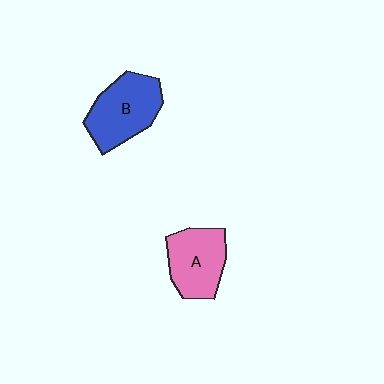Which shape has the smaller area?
Shape A (pink).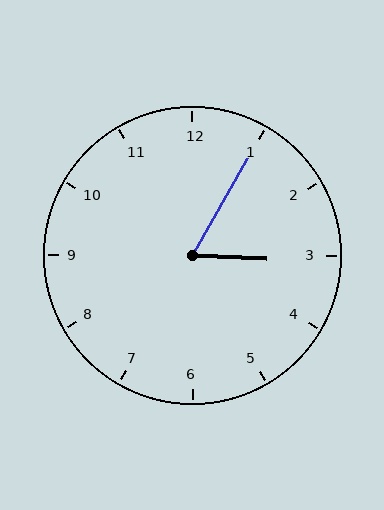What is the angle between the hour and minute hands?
Approximately 62 degrees.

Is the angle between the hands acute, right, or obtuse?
It is acute.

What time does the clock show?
3:05.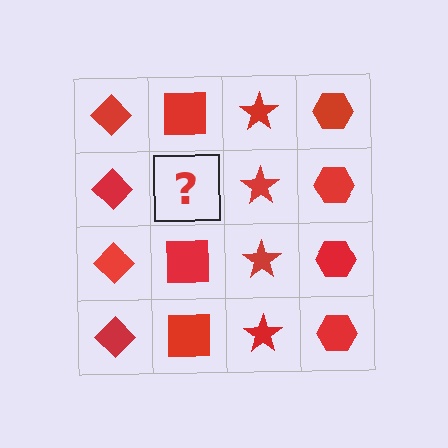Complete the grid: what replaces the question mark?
The question mark should be replaced with a red square.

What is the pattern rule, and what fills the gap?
The rule is that each column has a consistent shape. The gap should be filled with a red square.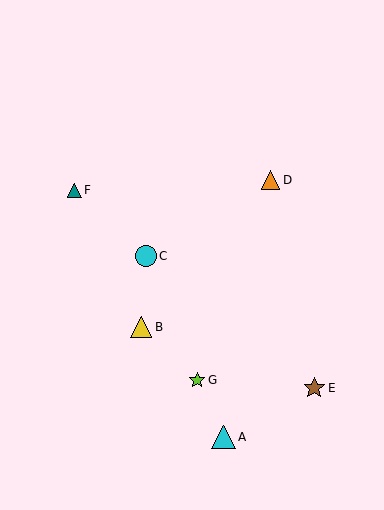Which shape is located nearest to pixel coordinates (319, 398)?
The brown star (labeled E) at (314, 388) is nearest to that location.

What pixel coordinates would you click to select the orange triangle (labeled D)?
Click at (270, 180) to select the orange triangle D.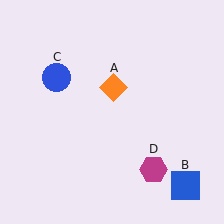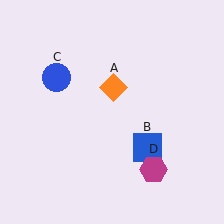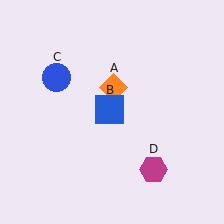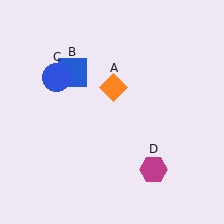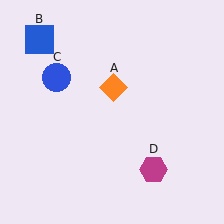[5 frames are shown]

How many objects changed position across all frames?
1 object changed position: blue square (object B).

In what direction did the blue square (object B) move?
The blue square (object B) moved up and to the left.